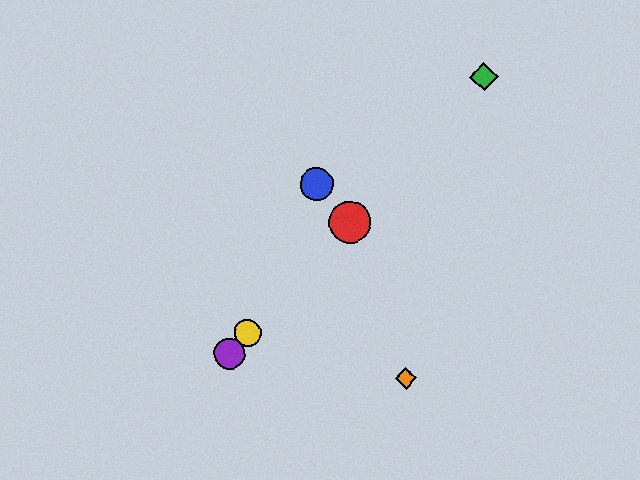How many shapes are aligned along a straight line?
4 shapes (the red circle, the green diamond, the yellow circle, the purple circle) are aligned along a straight line.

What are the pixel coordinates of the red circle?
The red circle is at (350, 222).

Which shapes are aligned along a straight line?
The red circle, the green diamond, the yellow circle, the purple circle are aligned along a straight line.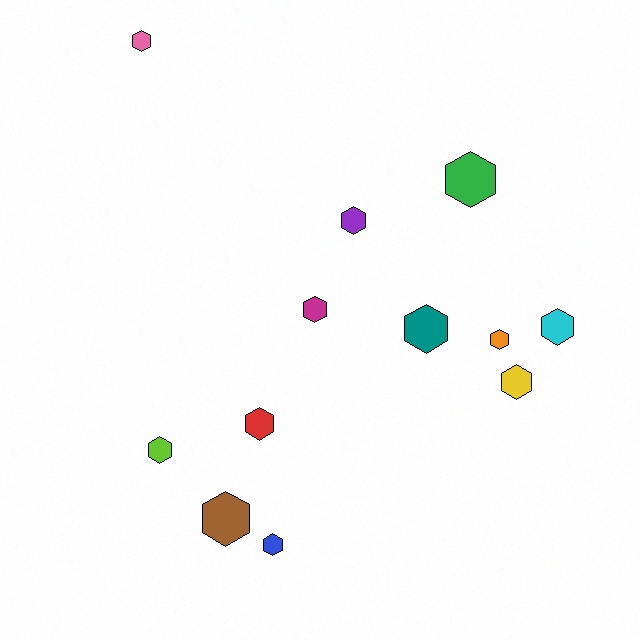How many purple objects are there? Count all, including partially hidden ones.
There is 1 purple object.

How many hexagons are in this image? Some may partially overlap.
There are 12 hexagons.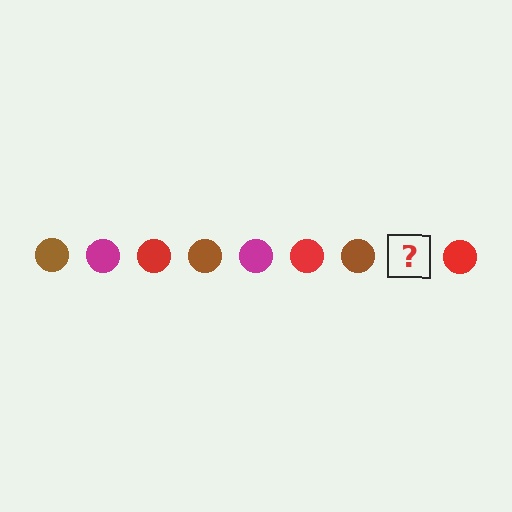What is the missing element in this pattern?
The missing element is a magenta circle.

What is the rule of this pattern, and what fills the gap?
The rule is that the pattern cycles through brown, magenta, red circles. The gap should be filled with a magenta circle.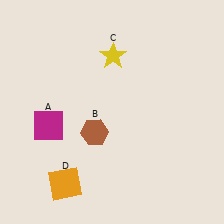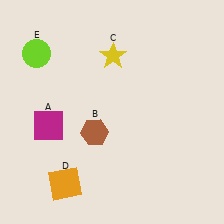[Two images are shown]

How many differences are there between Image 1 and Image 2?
There is 1 difference between the two images.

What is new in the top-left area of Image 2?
A lime circle (E) was added in the top-left area of Image 2.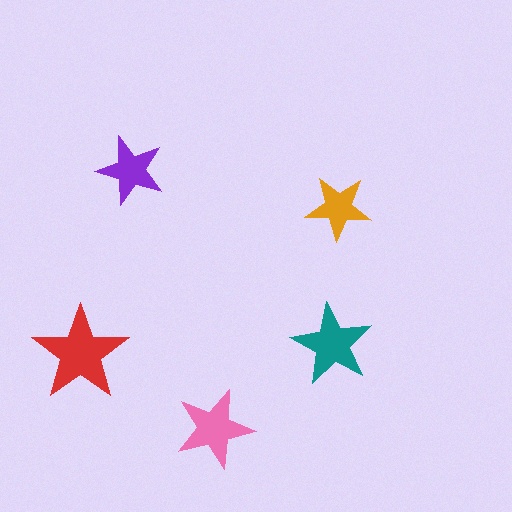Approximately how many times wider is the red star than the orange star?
About 1.5 times wider.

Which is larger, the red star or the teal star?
The red one.